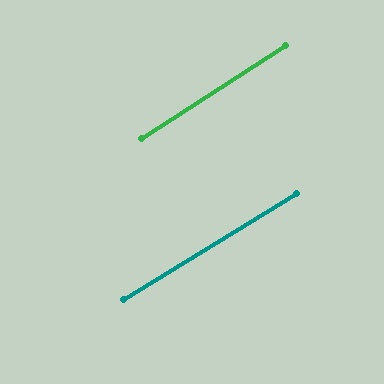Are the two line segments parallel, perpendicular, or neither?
Parallel — their directions differ by only 1.2°.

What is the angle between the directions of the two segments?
Approximately 1 degree.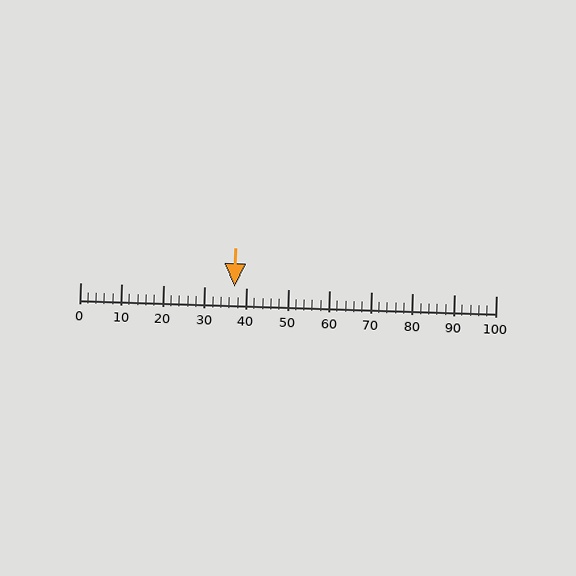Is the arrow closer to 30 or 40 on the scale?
The arrow is closer to 40.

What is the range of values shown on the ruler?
The ruler shows values from 0 to 100.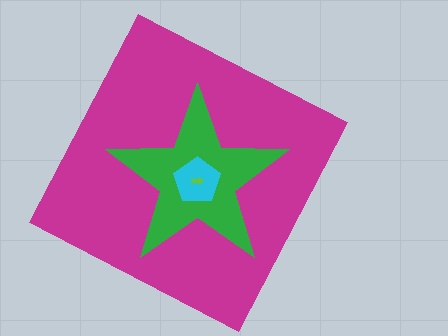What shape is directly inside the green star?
The cyan pentagon.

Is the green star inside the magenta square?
Yes.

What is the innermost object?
The lime arrow.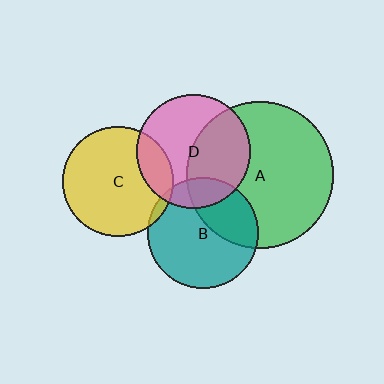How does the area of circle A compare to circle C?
Approximately 1.8 times.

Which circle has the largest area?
Circle A (green).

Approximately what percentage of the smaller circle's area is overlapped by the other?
Approximately 15%.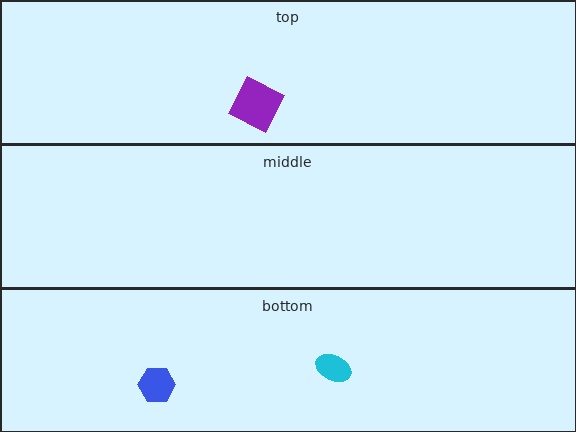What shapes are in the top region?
The purple square.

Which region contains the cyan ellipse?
The bottom region.